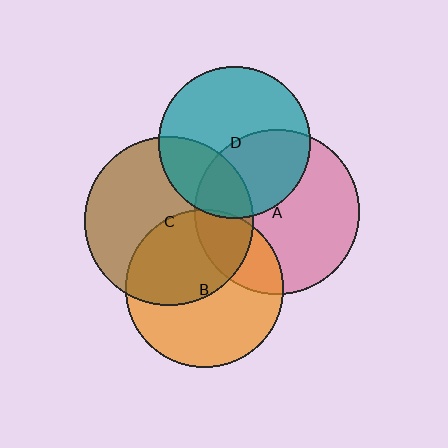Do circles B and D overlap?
Yes.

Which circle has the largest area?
Circle C (brown).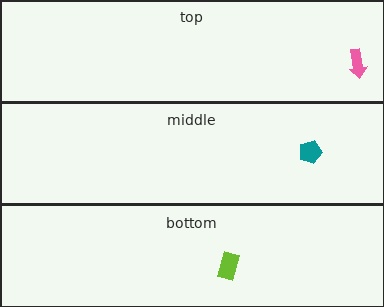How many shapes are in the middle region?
1.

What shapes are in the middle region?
The teal pentagon.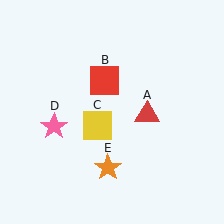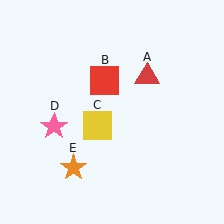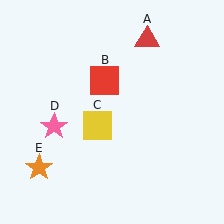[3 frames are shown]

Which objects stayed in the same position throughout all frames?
Red square (object B) and yellow square (object C) and pink star (object D) remained stationary.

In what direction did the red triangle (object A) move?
The red triangle (object A) moved up.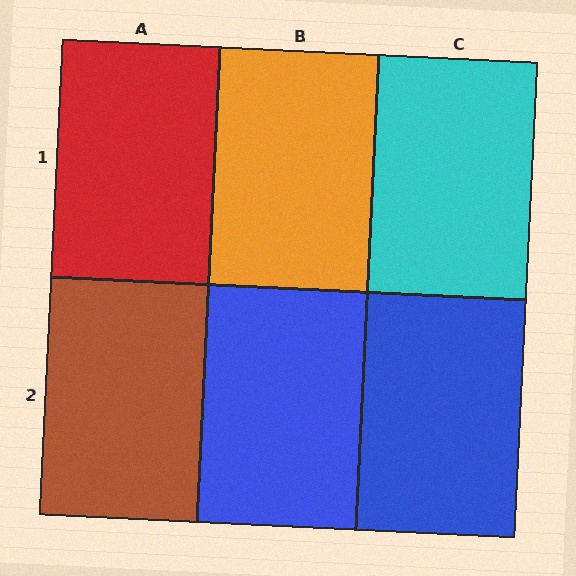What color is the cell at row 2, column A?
Brown.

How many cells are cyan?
1 cell is cyan.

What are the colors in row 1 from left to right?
Red, orange, cyan.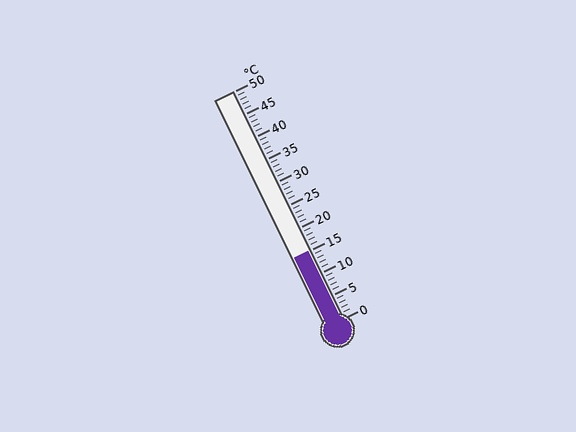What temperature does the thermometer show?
The thermometer shows approximately 15°C.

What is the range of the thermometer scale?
The thermometer scale ranges from 0°C to 50°C.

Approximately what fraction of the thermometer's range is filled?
The thermometer is filled to approximately 30% of its range.